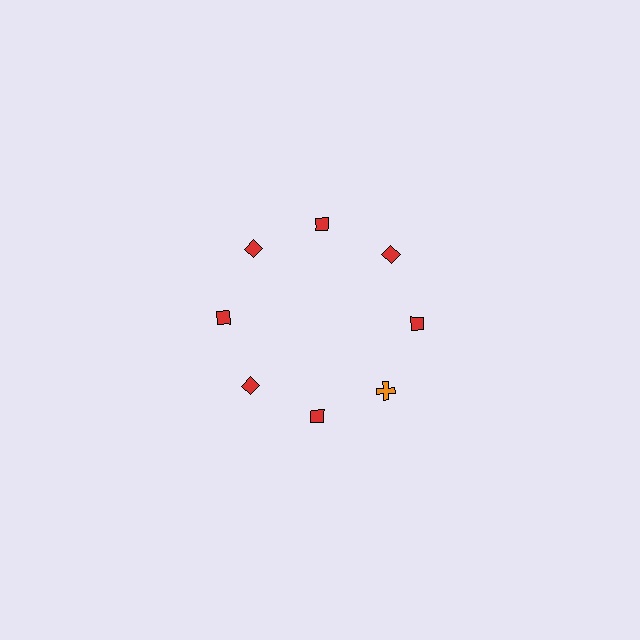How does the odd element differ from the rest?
It differs in both color (orange instead of red) and shape (cross instead of diamond).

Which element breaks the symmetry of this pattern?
The orange cross at roughly the 4 o'clock position breaks the symmetry. All other shapes are red diamonds.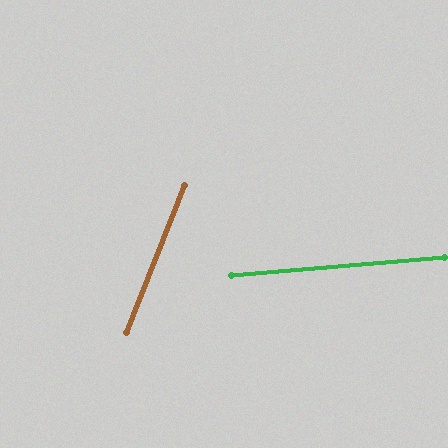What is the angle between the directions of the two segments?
Approximately 63 degrees.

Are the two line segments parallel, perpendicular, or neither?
Neither parallel nor perpendicular — they differ by about 63°.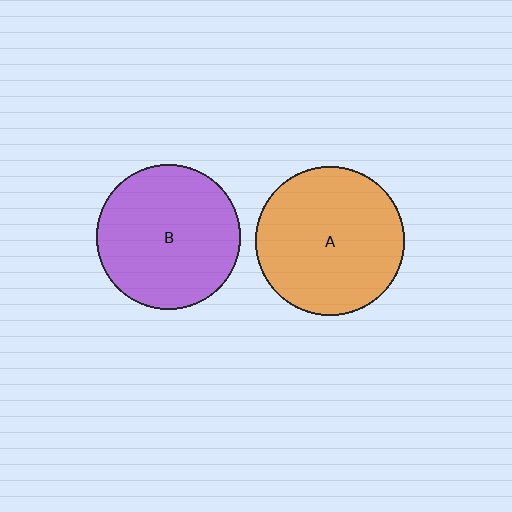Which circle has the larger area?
Circle A (orange).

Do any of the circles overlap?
No, none of the circles overlap.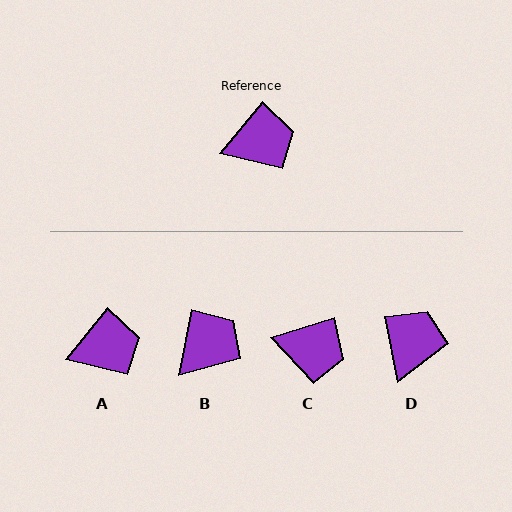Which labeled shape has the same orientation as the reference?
A.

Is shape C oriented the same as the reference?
No, it is off by about 34 degrees.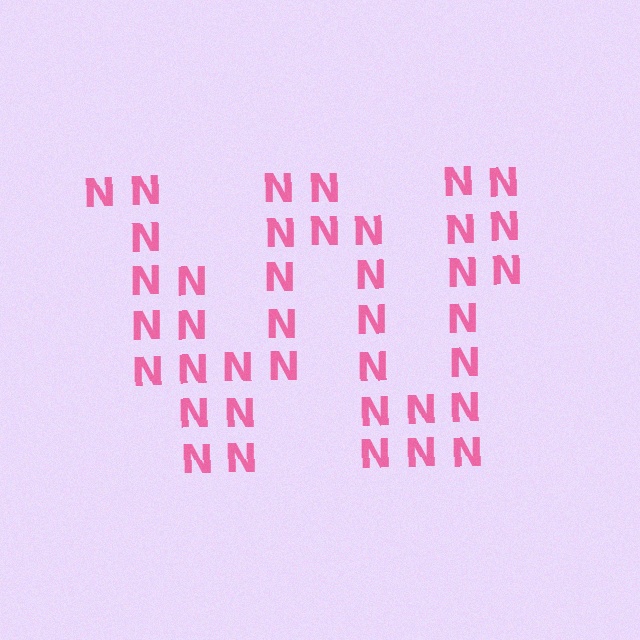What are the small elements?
The small elements are letter N's.